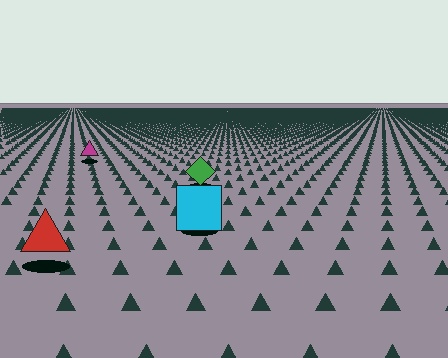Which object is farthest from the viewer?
The magenta triangle is farthest from the viewer. It appears smaller and the ground texture around it is denser.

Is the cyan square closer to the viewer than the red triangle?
No. The red triangle is closer — you can tell from the texture gradient: the ground texture is coarser near it.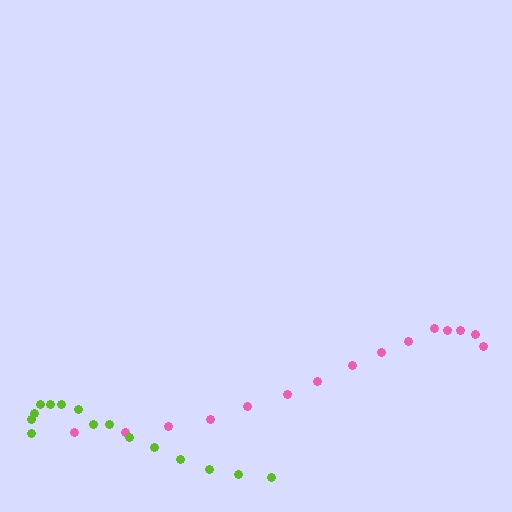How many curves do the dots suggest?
There are 2 distinct paths.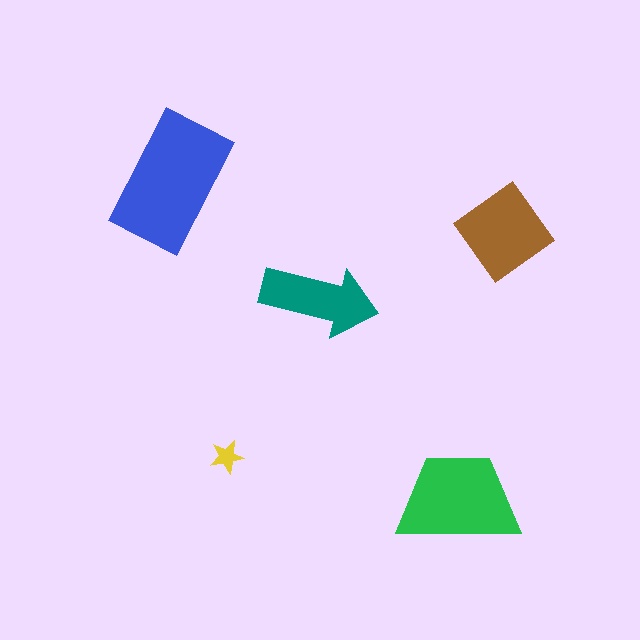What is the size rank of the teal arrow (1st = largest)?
4th.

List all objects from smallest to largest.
The yellow star, the teal arrow, the brown diamond, the green trapezoid, the blue rectangle.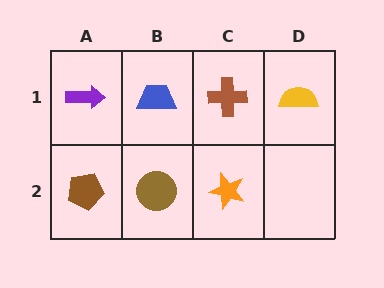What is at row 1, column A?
A purple arrow.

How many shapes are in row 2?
3 shapes.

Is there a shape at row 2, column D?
No, that cell is empty.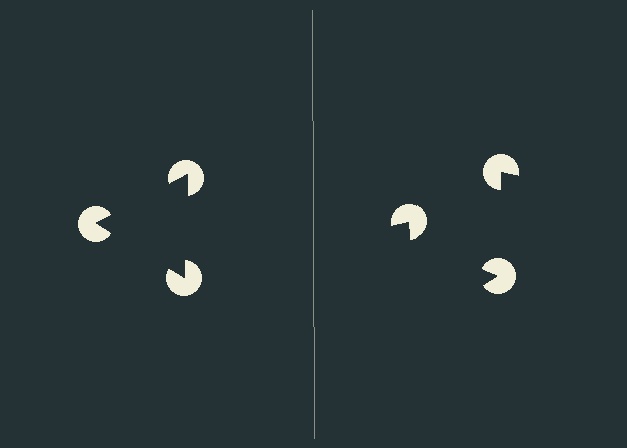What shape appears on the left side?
An illusory triangle.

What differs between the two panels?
The pac-man discs are positioned identically on both sides; only the wedge orientations differ. On the left they align to a triangle; on the right they are misaligned.